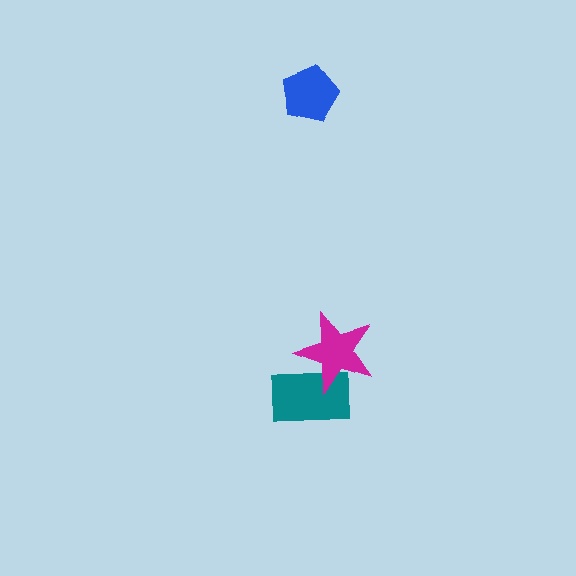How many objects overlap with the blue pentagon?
0 objects overlap with the blue pentagon.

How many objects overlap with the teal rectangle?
1 object overlaps with the teal rectangle.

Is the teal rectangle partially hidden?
Yes, it is partially covered by another shape.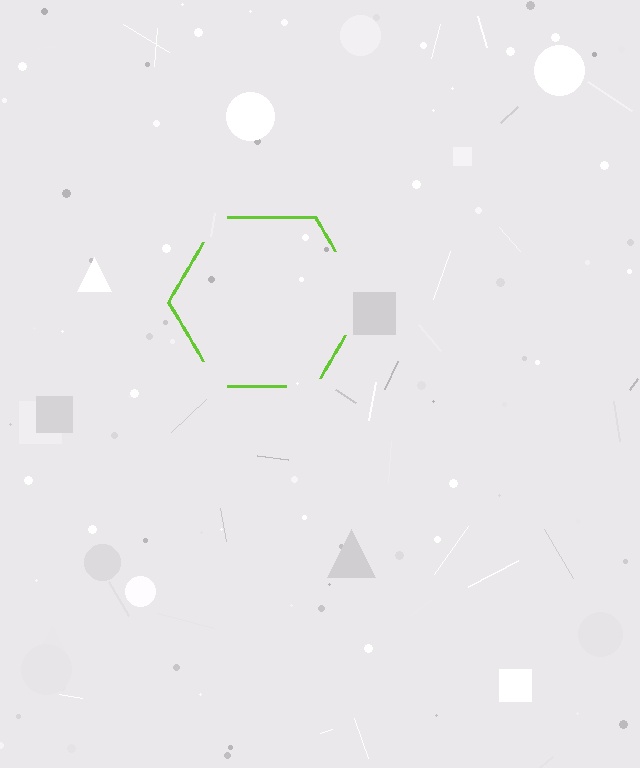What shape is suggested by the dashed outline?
The dashed outline suggests a hexagon.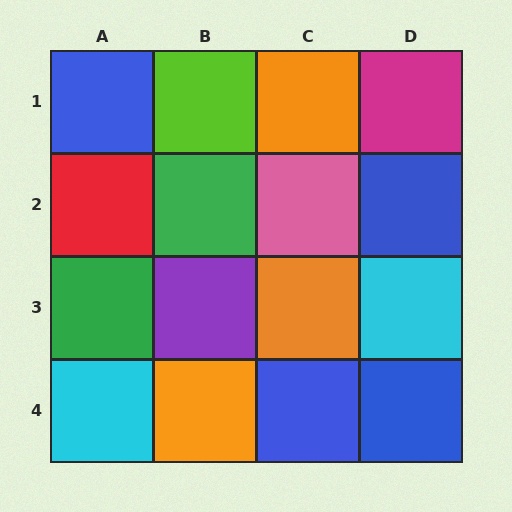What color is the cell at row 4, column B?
Orange.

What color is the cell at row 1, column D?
Magenta.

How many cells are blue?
4 cells are blue.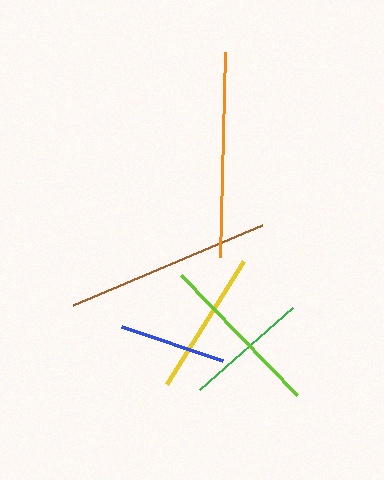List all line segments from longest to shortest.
From longest to shortest: brown, orange, lime, yellow, green, blue.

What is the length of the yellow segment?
The yellow segment is approximately 145 pixels long.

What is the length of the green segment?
The green segment is approximately 124 pixels long.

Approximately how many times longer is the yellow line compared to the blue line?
The yellow line is approximately 1.4 times the length of the blue line.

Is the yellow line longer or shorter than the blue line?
The yellow line is longer than the blue line.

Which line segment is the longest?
The brown line is the longest at approximately 205 pixels.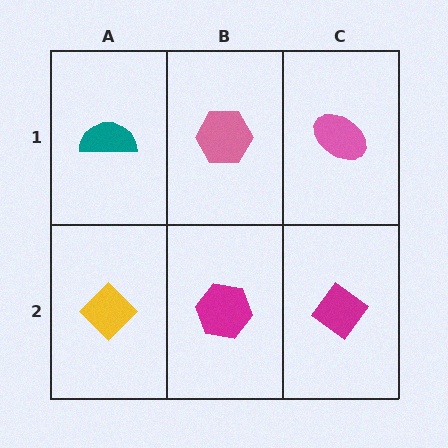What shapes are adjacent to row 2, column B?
A pink hexagon (row 1, column B), a yellow diamond (row 2, column A), a magenta diamond (row 2, column C).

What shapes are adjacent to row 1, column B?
A magenta hexagon (row 2, column B), a teal semicircle (row 1, column A), a pink ellipse (row 1, column C).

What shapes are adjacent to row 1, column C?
A magenta diamond (row 2, column C), a pink hexagon (row 1, column B).